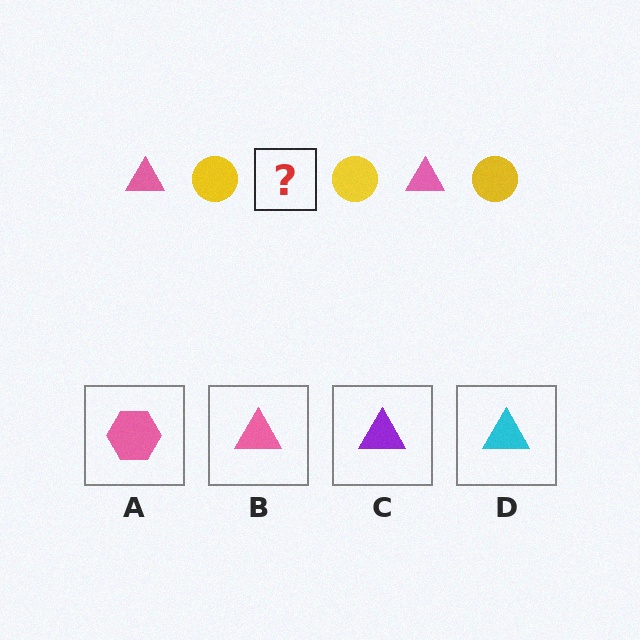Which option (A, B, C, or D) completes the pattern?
B.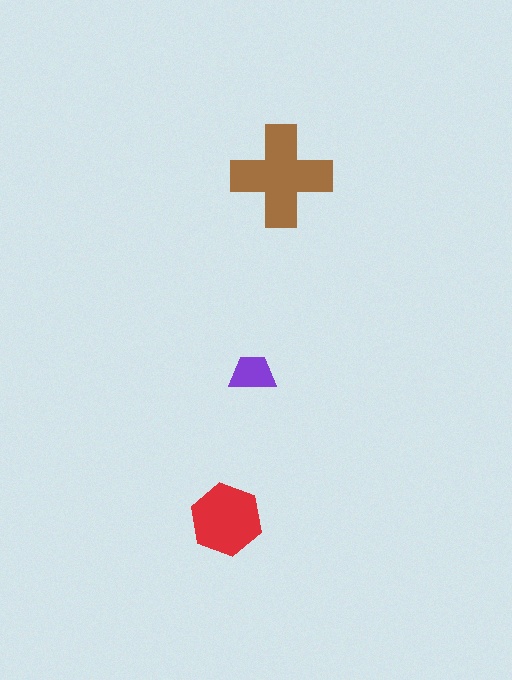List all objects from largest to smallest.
The brown cross, the red hexagon, the purple trapezoid.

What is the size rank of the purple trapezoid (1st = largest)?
3rd.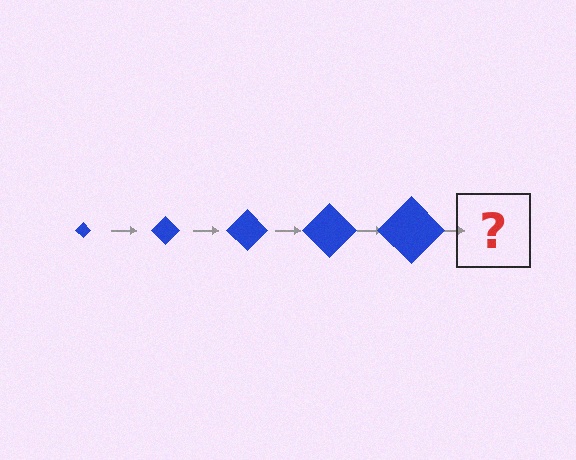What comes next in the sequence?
The next element should be a blue diamond, larger than the previous one.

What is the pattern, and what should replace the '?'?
The pattern is that the diamond gets progressively larger each step. The '?' should be a blue diamond, larger than the previous one.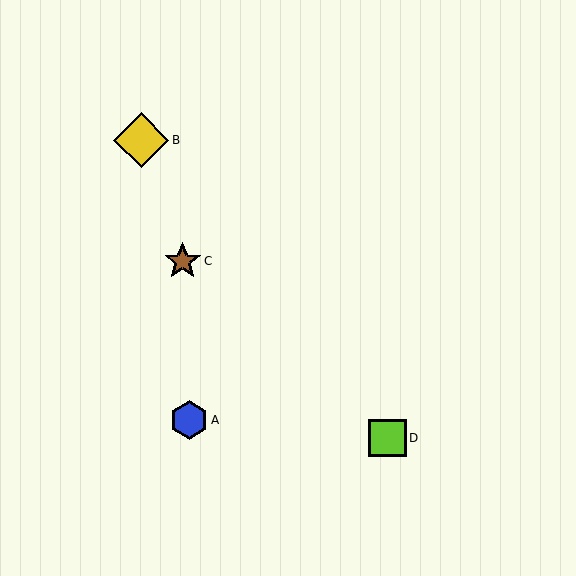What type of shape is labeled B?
Shape B is a yellow diamond.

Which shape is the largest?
The yellow diamond (labeled B) is the largest.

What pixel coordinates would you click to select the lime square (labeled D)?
Click at (387, 438) to select the lime square D.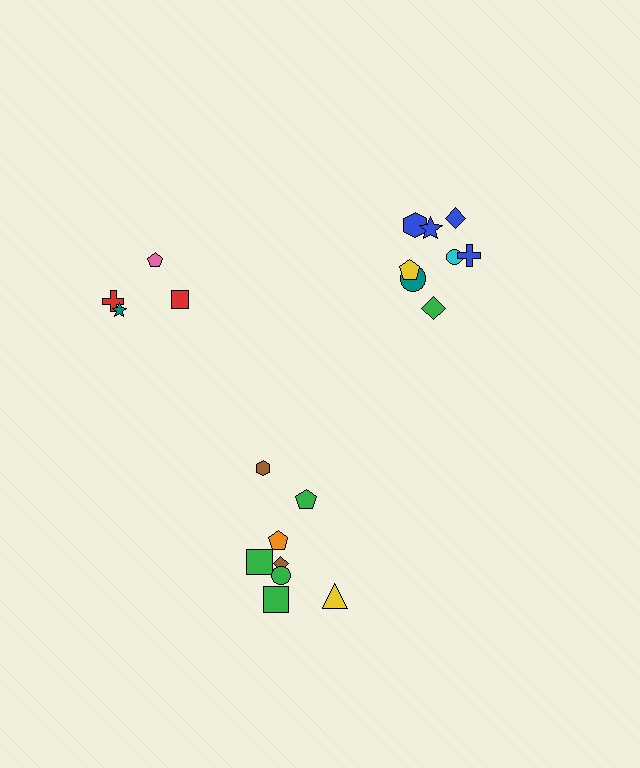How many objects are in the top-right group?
There are 8 objects.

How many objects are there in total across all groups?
There are 20 objects.